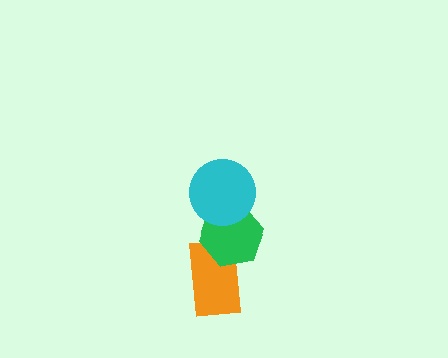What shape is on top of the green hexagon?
The cyan circle is on top of the green hexagon.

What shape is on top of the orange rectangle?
The green hexagon is on top of the orange rectangle.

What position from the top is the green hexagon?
The green hexagon is 2nd from the top.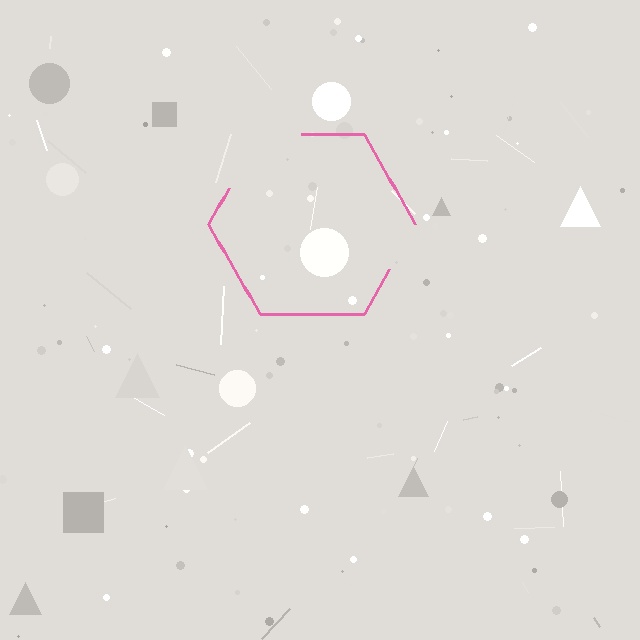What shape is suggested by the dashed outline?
The dashed outline suggests a hexagon.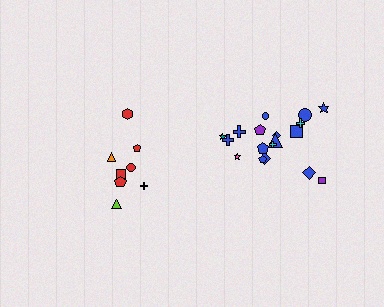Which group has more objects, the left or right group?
The right group.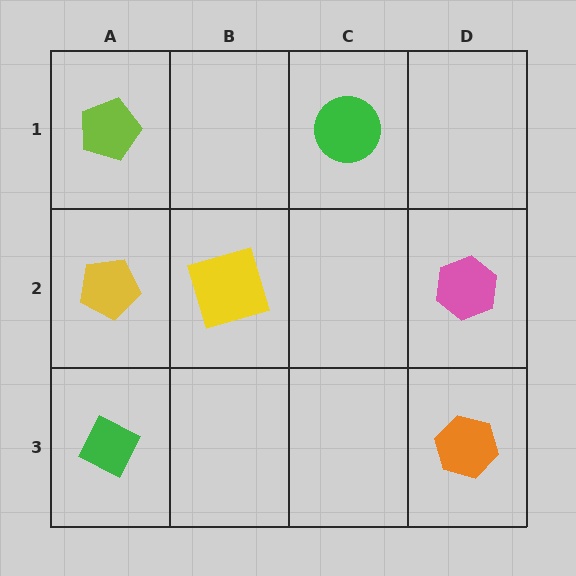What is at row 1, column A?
A lime pentagon.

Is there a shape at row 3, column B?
No, that cell is empty.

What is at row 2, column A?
A yellow pentagon.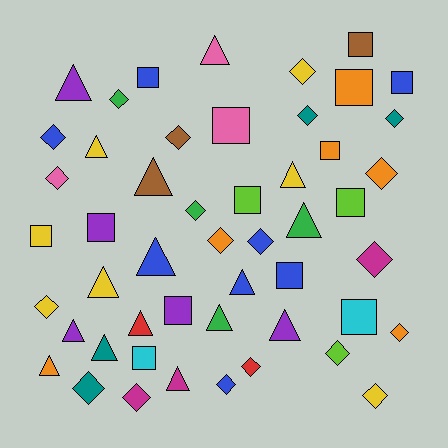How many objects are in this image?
There are 50 objects.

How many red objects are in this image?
There are 2 red objects.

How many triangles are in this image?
There are 16 triangles.